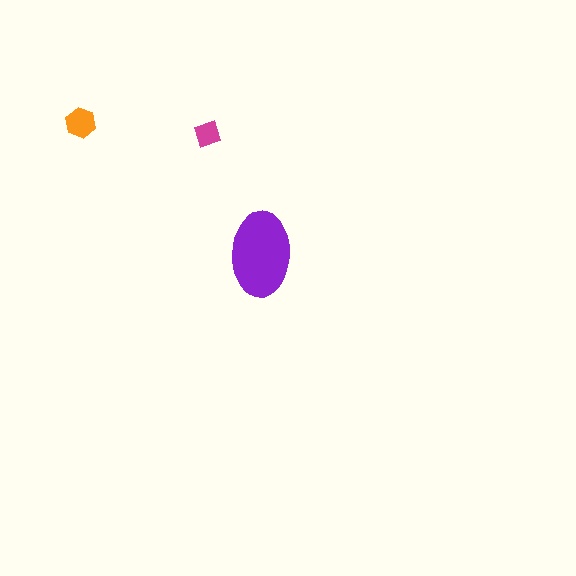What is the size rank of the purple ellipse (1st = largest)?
1st.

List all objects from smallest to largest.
The magenta diamond, the orange hexagon, the purple ellipse.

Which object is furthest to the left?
The orange hexagon is leftmost.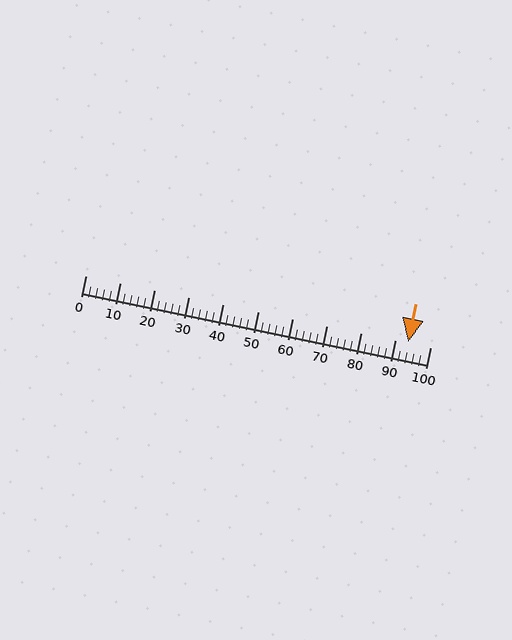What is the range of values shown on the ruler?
The ruler shows values from 0 to 100.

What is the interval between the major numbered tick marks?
The major tick marks are spaced 10 units apart.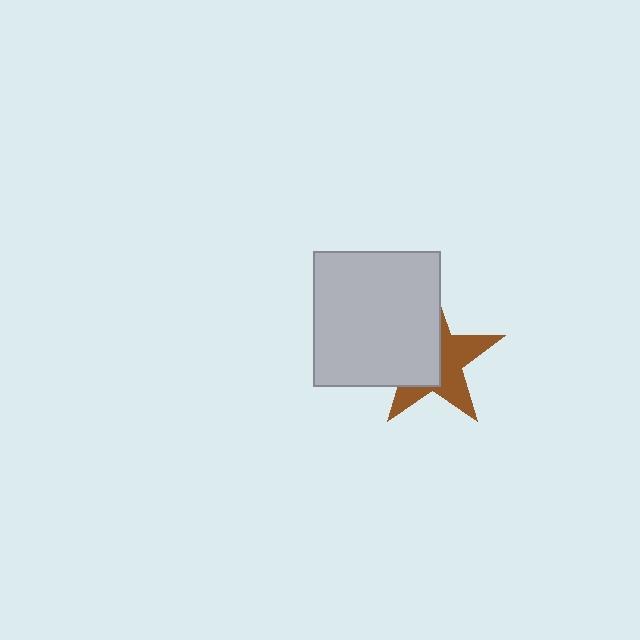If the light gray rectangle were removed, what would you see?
You would see the complete brown star.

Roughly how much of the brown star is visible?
About half of it is visible (roughly 48%).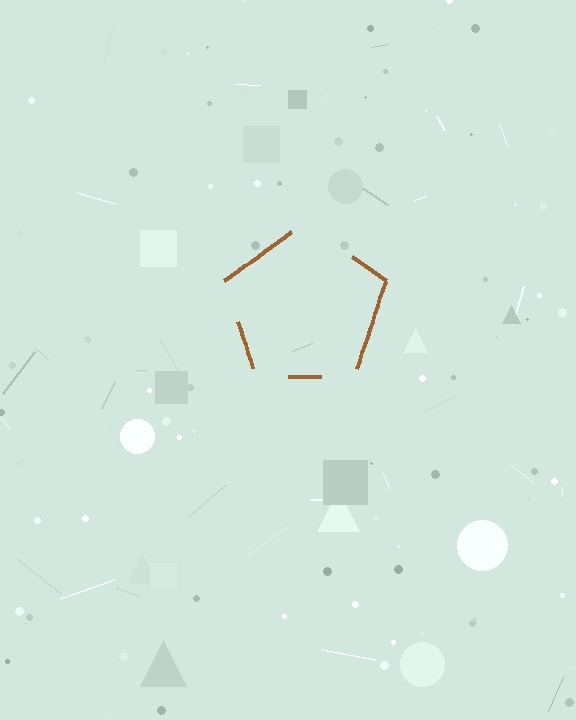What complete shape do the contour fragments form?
The contour fragments form a pentagon.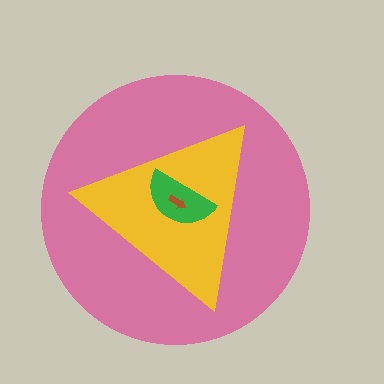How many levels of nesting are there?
4.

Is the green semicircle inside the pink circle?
Yes.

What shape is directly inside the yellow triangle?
The green semicircle.